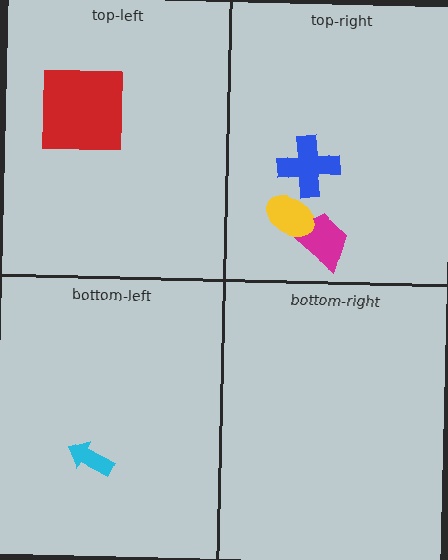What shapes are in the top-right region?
The magenta trapezoid, the yellow ellipse, the blue cross.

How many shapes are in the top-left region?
1.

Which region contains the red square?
The top-left region.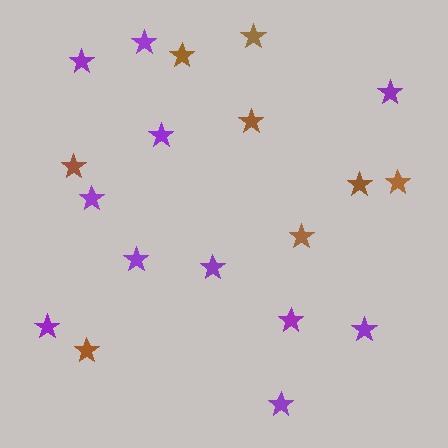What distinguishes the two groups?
There are 2 groups: one group of brown stars (8) and one group of purple stars (11).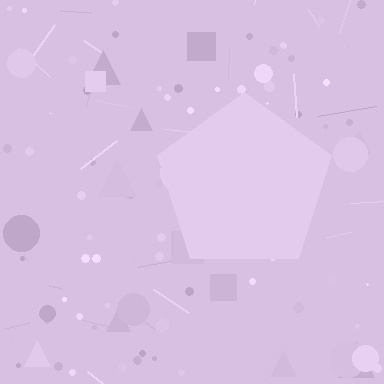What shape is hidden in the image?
A pentagon is hidden in the image.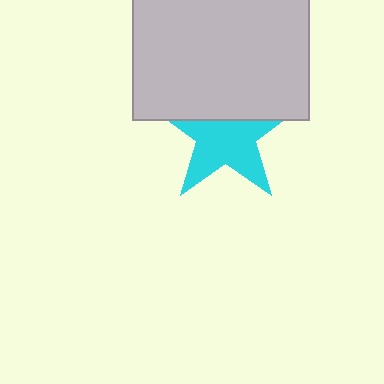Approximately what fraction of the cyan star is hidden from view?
Roughly 39% of the cyan star is hidden behind the light gray rectangle.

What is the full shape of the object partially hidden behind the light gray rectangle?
The partially hidden object is a cyan star.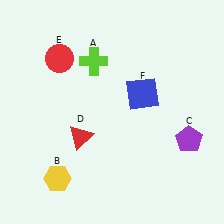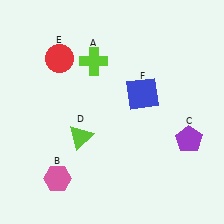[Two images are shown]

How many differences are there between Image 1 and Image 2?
There are 2 differences between the two images.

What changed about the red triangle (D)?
In Image 1, D is red. In Image 2, it changed to lime.